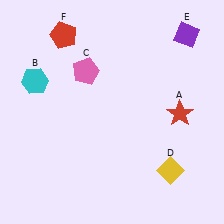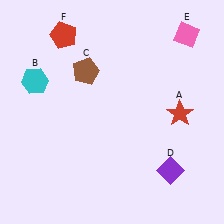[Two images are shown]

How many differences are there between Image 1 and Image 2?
There are 3 differences between the two images.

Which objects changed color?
C changed from pink to brown. D changed from yellow to purple. E changed from purple to pink.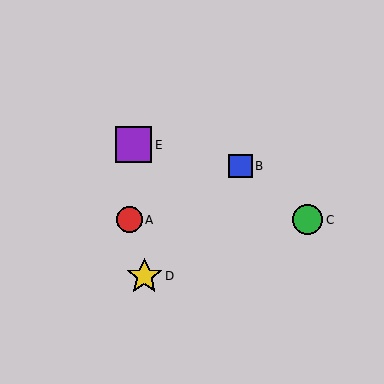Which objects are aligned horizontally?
Objects A, C are aligned horizontally.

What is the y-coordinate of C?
Object C is at y≈220.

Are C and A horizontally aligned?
Yes, both are at y≈220.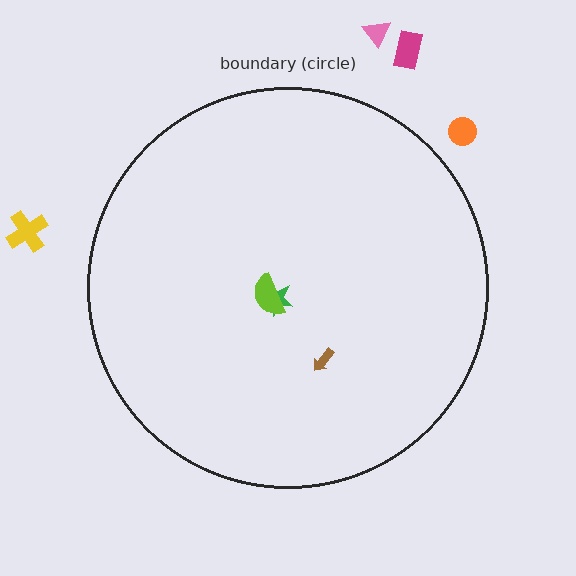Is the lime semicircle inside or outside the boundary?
Inside.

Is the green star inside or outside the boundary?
Inside.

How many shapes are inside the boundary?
3 inside, 4 outside.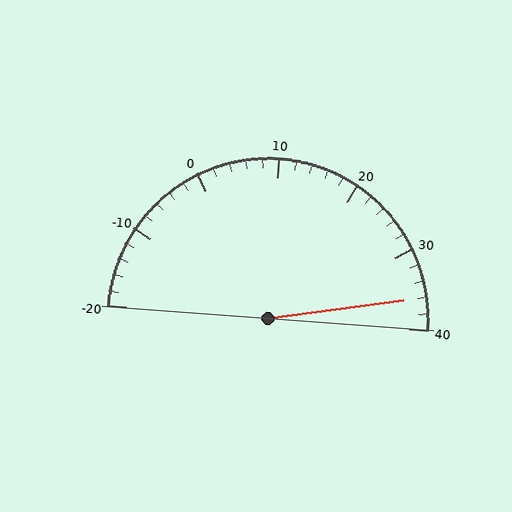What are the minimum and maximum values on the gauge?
The gauge ranges from -20 to 40.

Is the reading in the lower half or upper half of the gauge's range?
The reading is in the upper half of the range (-20 to 40).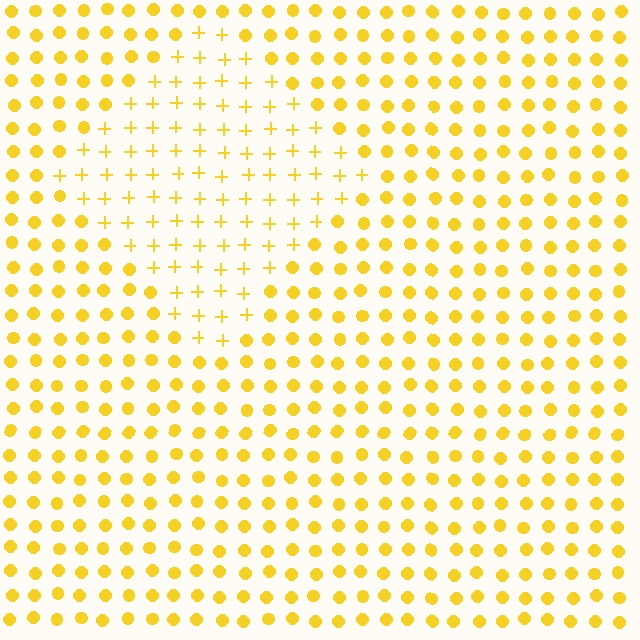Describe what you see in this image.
The image is filled with small yellow elements arranged in a uniform grid. A diamond-shaped region contains plus signs, while the surrounding area contains circles. The boundary is defined purely by the change in element shape.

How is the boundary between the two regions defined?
The boundary is defined by a change in element shape: plus signs inside vs. circles outside. All elements share the same color and spacing.